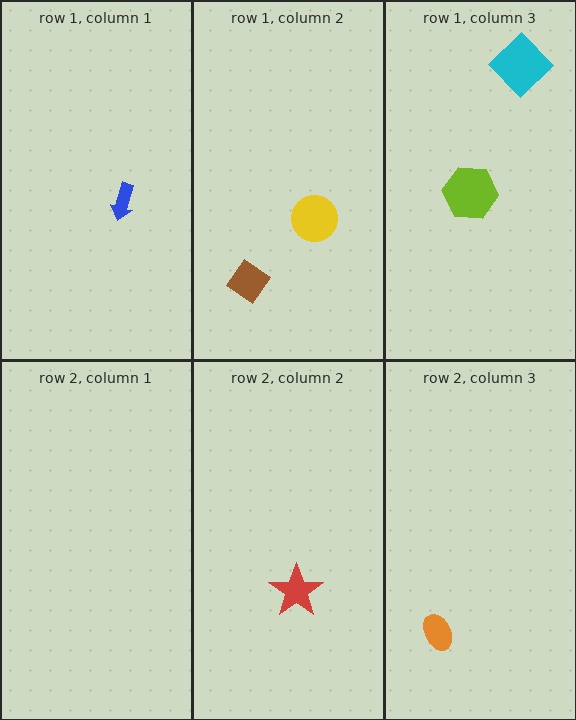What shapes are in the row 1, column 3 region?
The lime hexagon, the cyan diamond.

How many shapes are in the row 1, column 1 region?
1.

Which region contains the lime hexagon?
The row 1, column 3 region.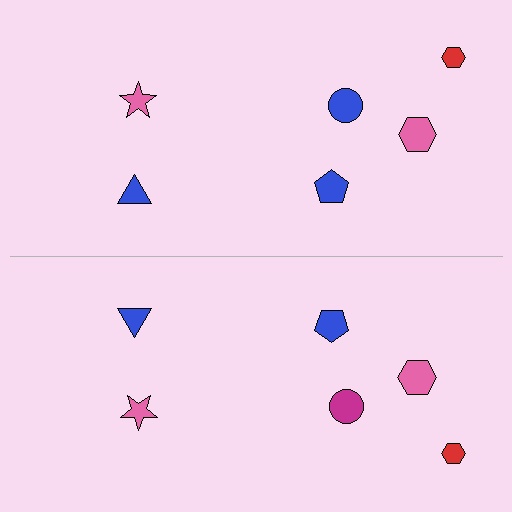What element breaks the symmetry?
The magenta circle on the bottom side breaks the symmetry — its mirror counterpart is blue.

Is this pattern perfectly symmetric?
No, the pattern is not perfectly symmetric. The magenta circle on the bottom side breaks the symmetry — its mirror counterpart is blue.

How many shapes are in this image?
There are 12 shapes in this image.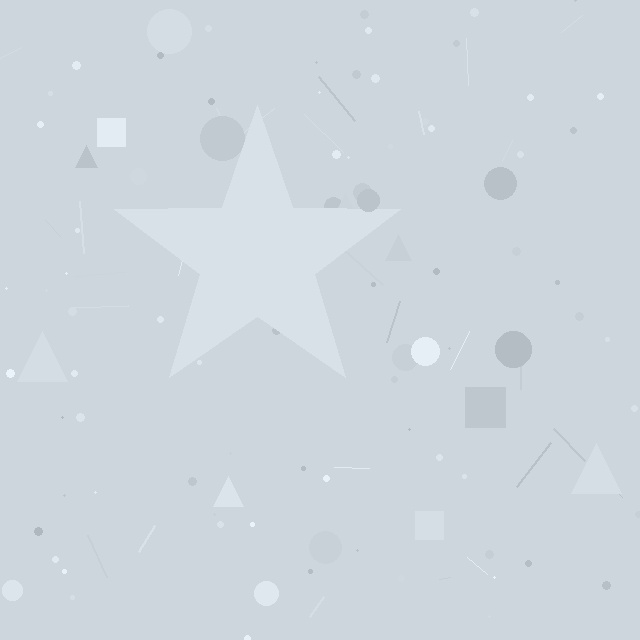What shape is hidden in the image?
A star is hidden in the image.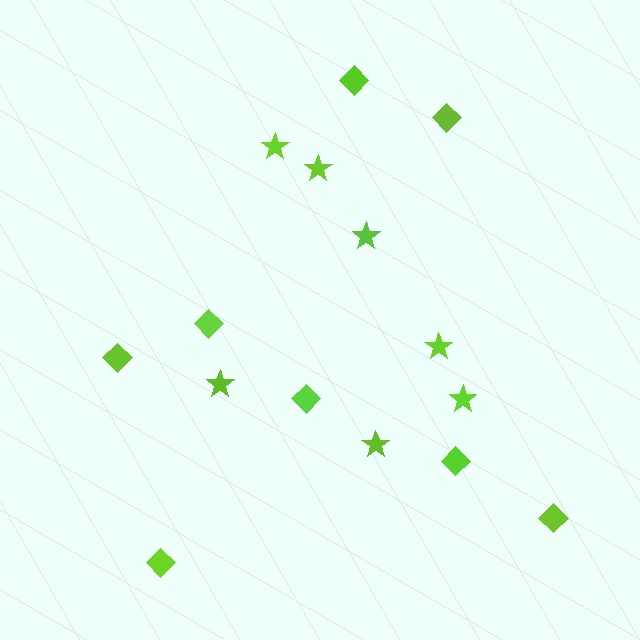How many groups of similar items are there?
There are 2 groups: one group of diamonds (8) and one group of stars (7).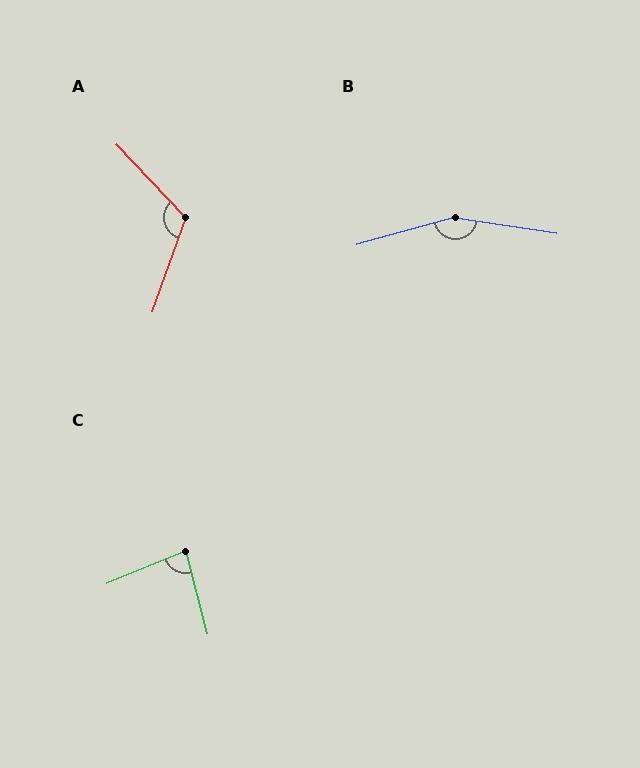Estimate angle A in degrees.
Approximately 117 degrees.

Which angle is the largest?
B, at approximately 155 degrees.